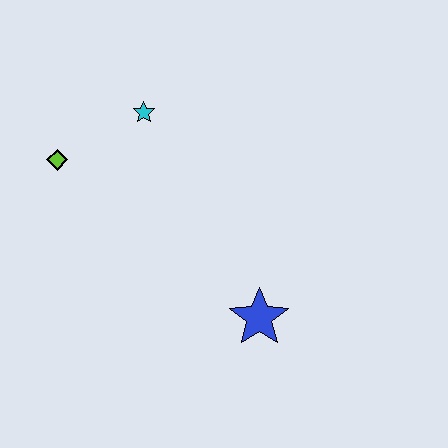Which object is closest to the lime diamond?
The cyan star is closest to the lime diamond.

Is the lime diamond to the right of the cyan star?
No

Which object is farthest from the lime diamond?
The blue star is farthest from the lime diamond.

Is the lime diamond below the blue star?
No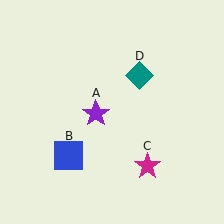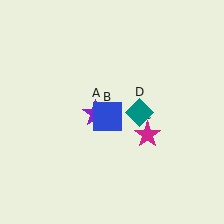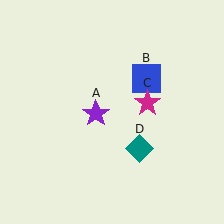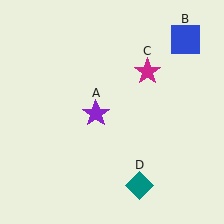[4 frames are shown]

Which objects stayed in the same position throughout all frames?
Purple star (object A) remained stationary.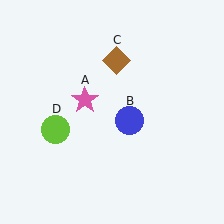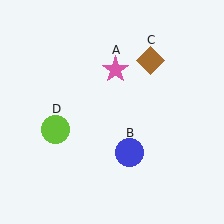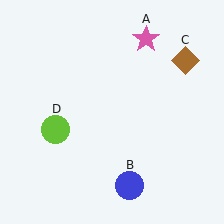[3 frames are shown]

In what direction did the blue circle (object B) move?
The blue circle (object B) moved down.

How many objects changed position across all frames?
3 objects changed position: pink star (object A), blue circle (object B), brown diamond (object C).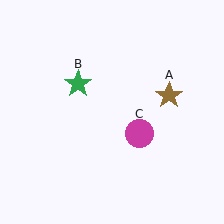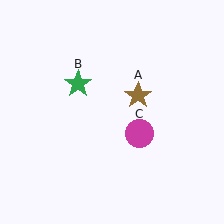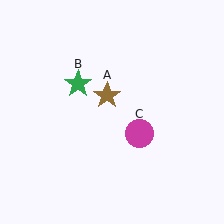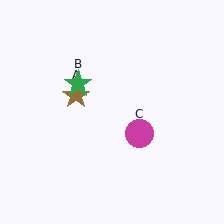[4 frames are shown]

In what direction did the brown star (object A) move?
The brown star (object A) moved left.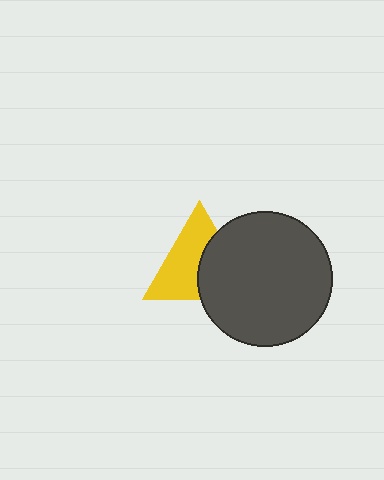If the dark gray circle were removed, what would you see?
You would see the complete yellow triangle.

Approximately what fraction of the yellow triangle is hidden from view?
Roughly 42% of the yellow triangle is hidden behind the dark gray circle.